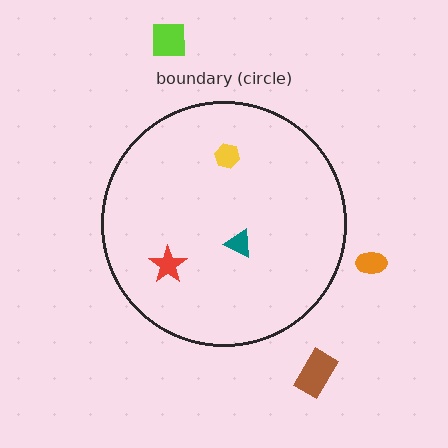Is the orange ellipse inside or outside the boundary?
Outside.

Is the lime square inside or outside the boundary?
Outside.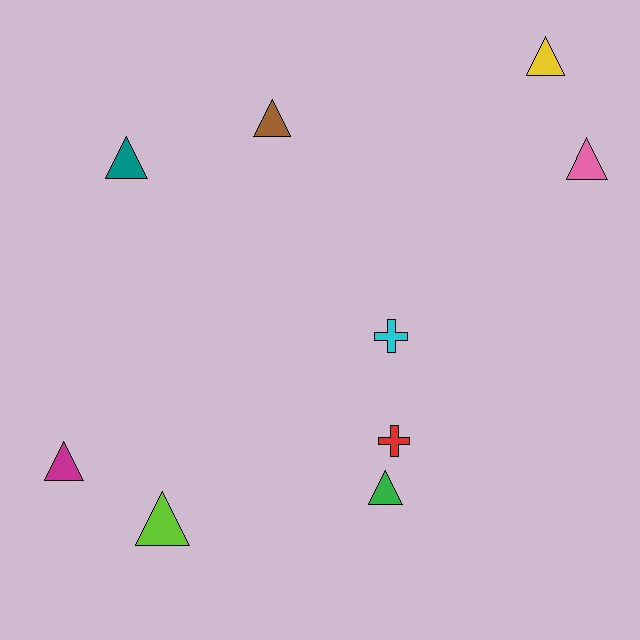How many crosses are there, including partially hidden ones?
There are 2 crosses.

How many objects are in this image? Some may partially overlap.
There are 9 objects.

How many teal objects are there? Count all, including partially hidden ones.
There is 1 teal object.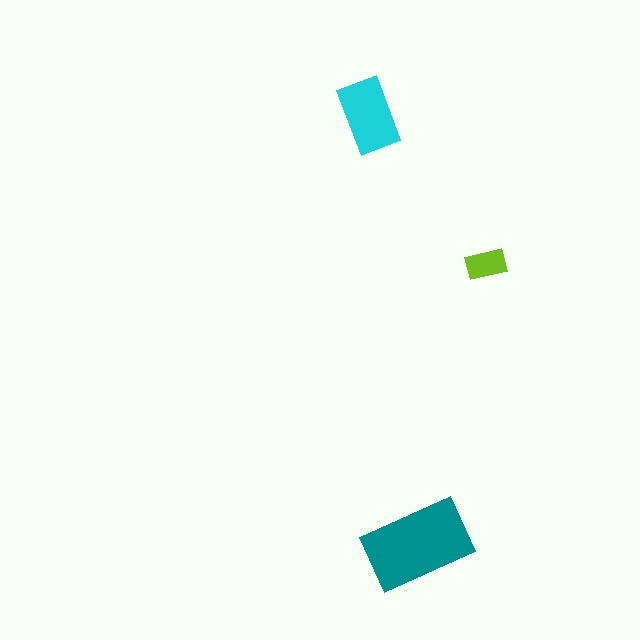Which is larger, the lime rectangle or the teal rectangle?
The teal one.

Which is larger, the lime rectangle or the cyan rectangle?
The cyan one.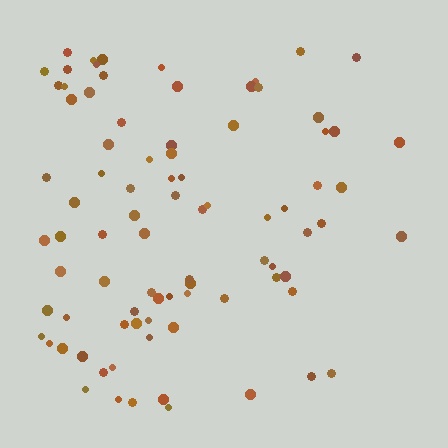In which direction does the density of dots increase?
From right to left, with the left side densest.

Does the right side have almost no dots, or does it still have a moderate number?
Still a moderate number, just noticeably fewer than the left.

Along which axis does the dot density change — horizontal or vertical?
Horizontal.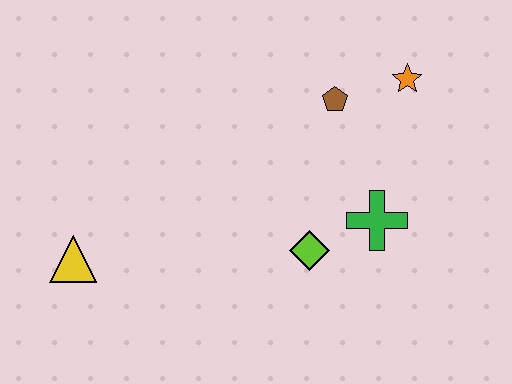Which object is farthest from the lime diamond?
The yellow triangle is farthest from the lime diamond.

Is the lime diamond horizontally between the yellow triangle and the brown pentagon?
Yes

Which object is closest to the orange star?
The brown pentagon is closest to the orange star.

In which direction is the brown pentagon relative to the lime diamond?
The brown pentagon is above the lime diamond.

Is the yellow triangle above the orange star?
No